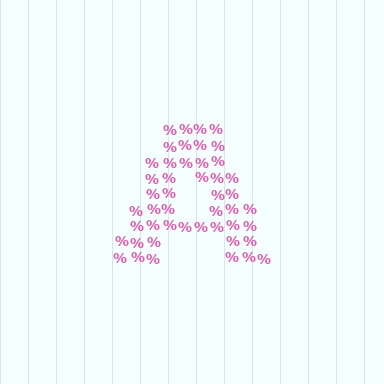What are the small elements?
The small elements are percent signs.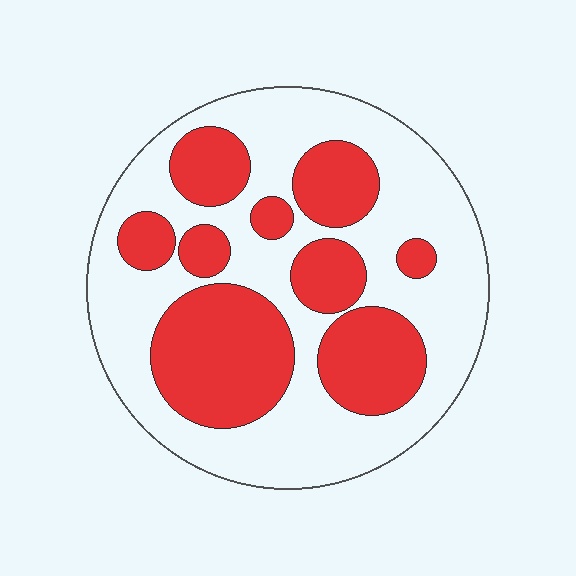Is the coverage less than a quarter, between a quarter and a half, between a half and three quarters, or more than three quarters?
Between a quarter and a half.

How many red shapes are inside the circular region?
9.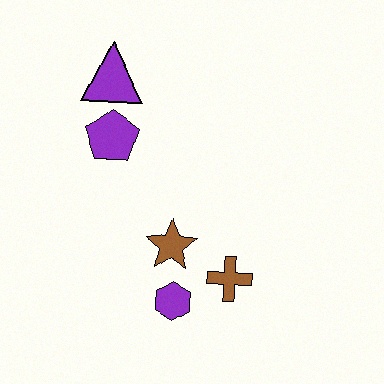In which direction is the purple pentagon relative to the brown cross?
The purple pentagon is above the brown cross.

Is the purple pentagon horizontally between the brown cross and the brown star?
No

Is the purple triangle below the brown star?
No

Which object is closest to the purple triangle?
The purple pentagon is closest to the purple triangle.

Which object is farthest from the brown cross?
The purple triangle is farthest from the brown cross.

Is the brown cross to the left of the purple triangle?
No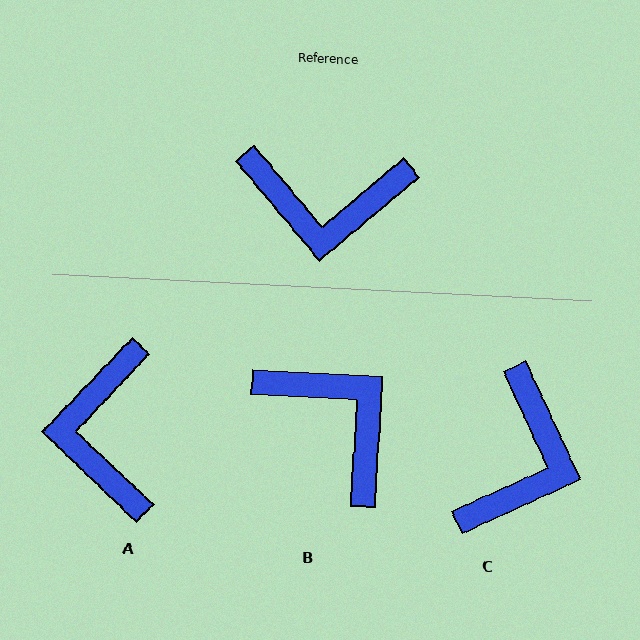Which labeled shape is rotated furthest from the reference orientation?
B, about 136 degrees away.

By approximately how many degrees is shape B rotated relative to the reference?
Approximately 136 degrees counter-clockwise.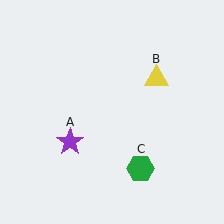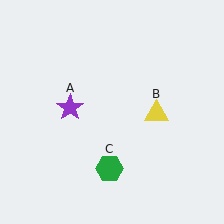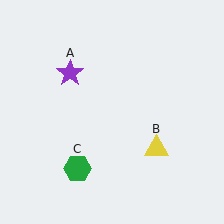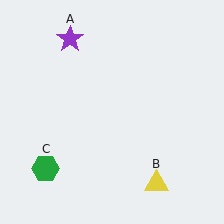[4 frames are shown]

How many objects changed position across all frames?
3 objects changed position: purple star (object A), yellow triangle (object B), green hexagon (object C).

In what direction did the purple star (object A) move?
The purple star (object A) moved up.